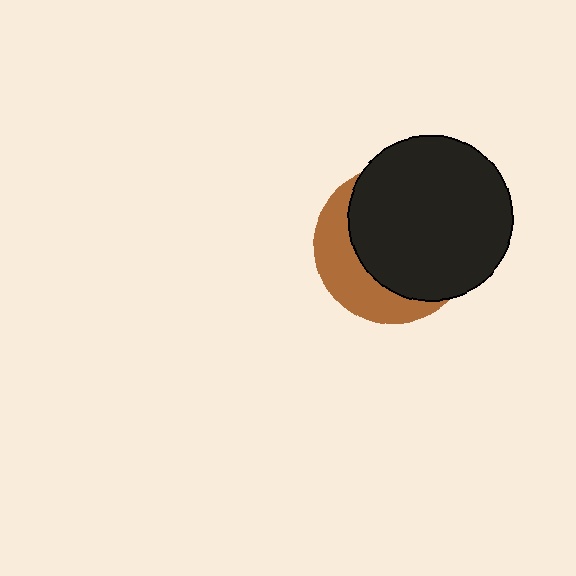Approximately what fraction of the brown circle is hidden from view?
Roughly 67% of the brown circle is hidden behind the black circle.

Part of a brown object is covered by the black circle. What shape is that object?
It is a circle.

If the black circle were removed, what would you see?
You would see the complete brown circle.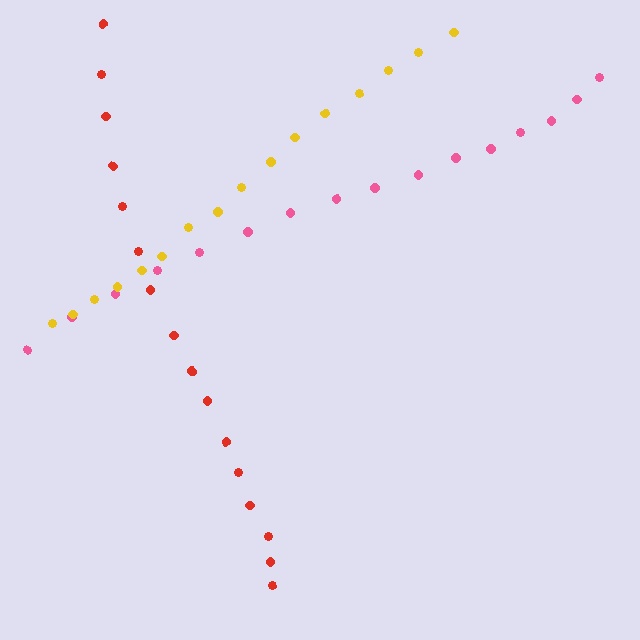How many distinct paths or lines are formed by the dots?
There are 3 distinct paths.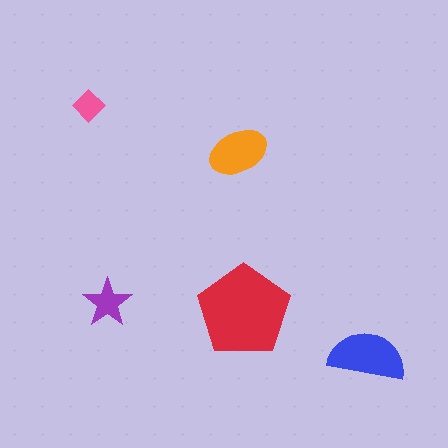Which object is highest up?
The pink diamond is topmost.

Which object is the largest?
The red pentagon.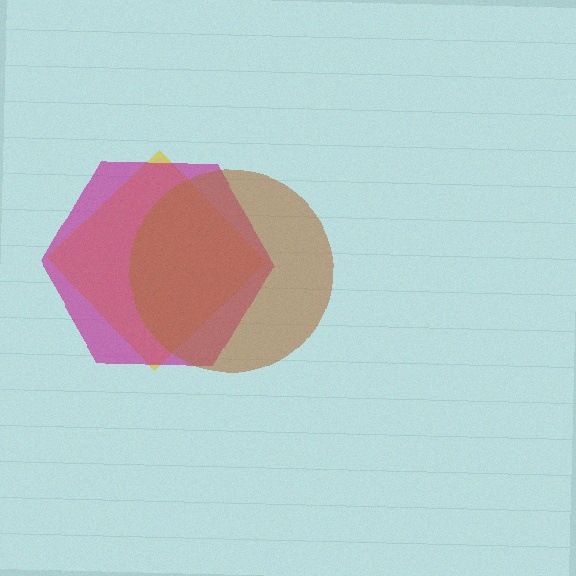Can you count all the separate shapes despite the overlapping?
Yes, there are 3 separate shapes.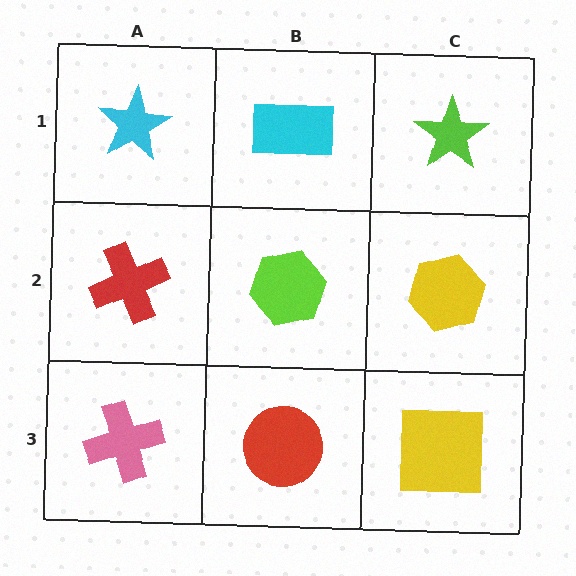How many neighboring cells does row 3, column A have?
2.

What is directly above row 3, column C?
A yellow hexagon.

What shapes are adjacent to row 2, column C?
A lime star (row 1, column C), a yellow square (row 3, column C), a lime hexagon (row 2, column B).